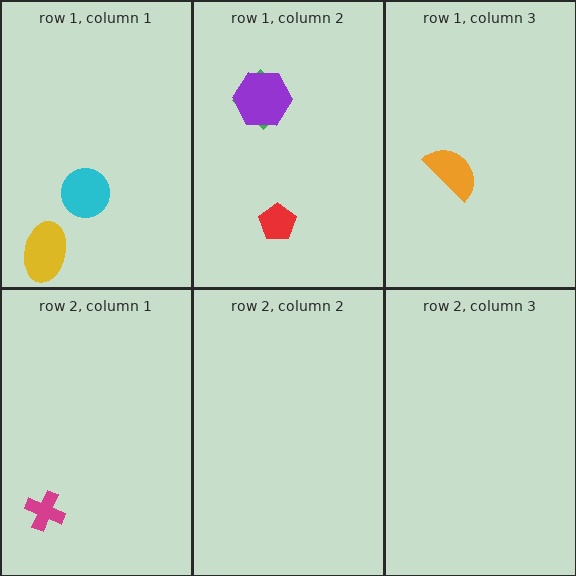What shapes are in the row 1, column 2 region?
The green diamond, the purple hexagon, the red pentagon.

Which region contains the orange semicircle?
The row 1, column 3 region.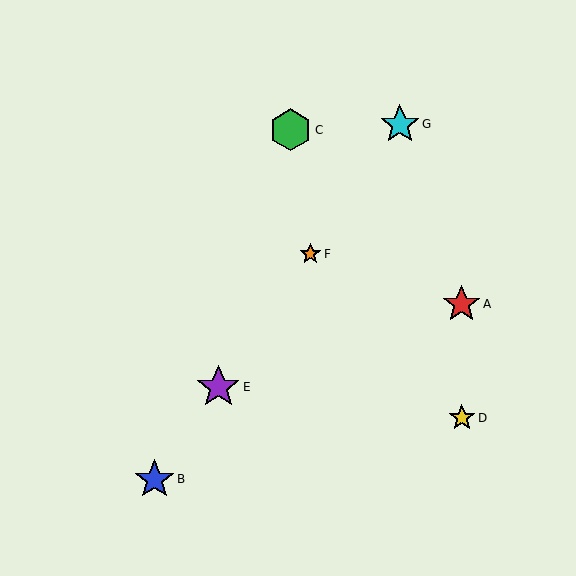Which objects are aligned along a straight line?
Objects B, E, F, G are aligned along a straight line.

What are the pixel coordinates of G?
Object G is at (400, 124).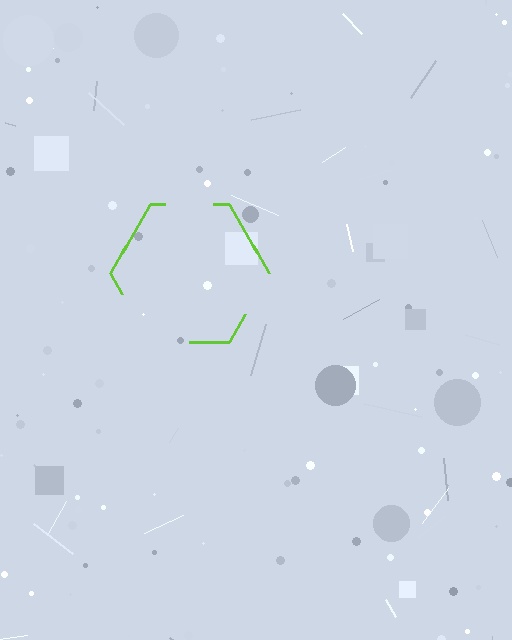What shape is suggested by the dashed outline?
The dashed outline suggests a hexagon.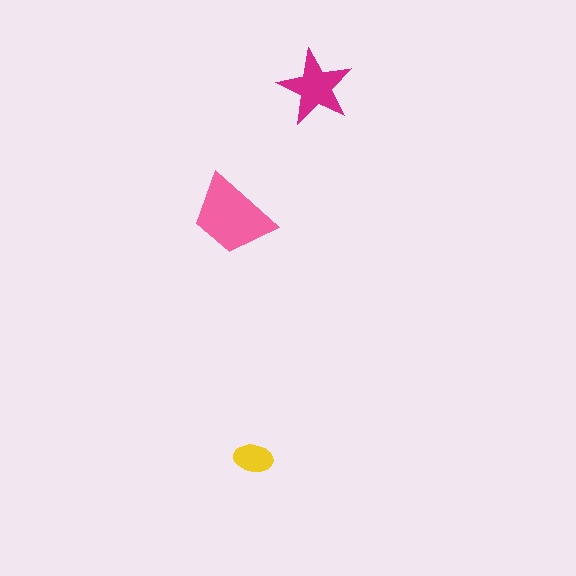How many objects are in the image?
There are 3 objects in the image.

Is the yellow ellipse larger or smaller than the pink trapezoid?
Smaller.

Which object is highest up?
The magenta star is topmost.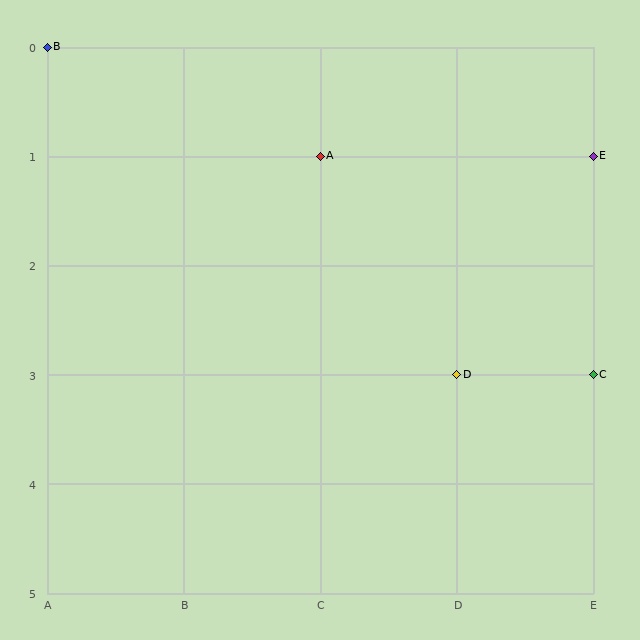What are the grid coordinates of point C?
Point C is at grid coordinates (E, 3).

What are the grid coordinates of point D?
Point D is at grid coordinates (D, 3).